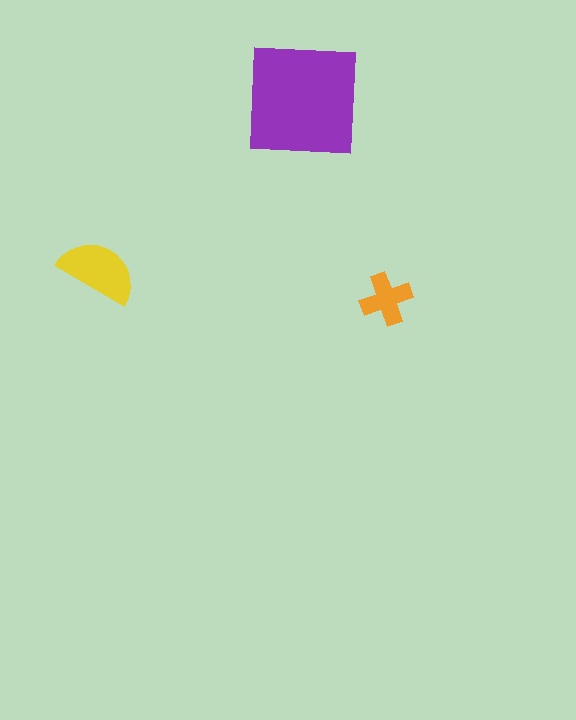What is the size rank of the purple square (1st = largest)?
1st.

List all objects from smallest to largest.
The orange cross, the yellow semicircle, the purple square.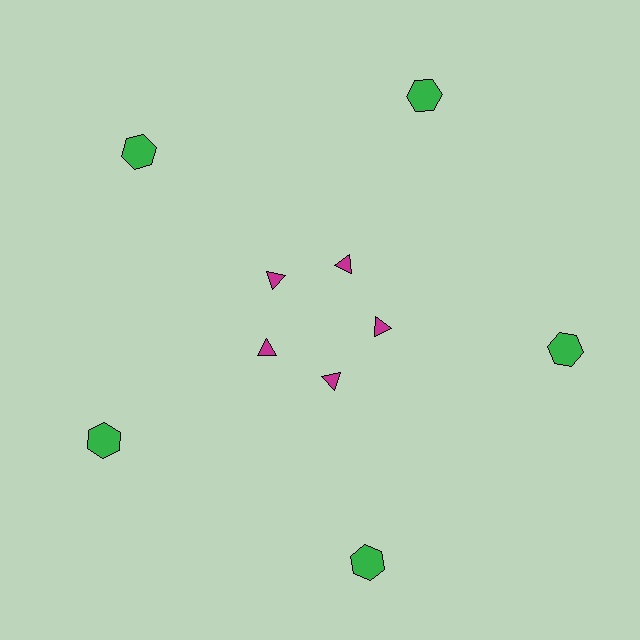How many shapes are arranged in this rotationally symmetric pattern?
There are 10 shapes, arranged in 5 groups of 2.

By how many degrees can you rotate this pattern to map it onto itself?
The pattern maps onto itself every 72 degrees of rotation.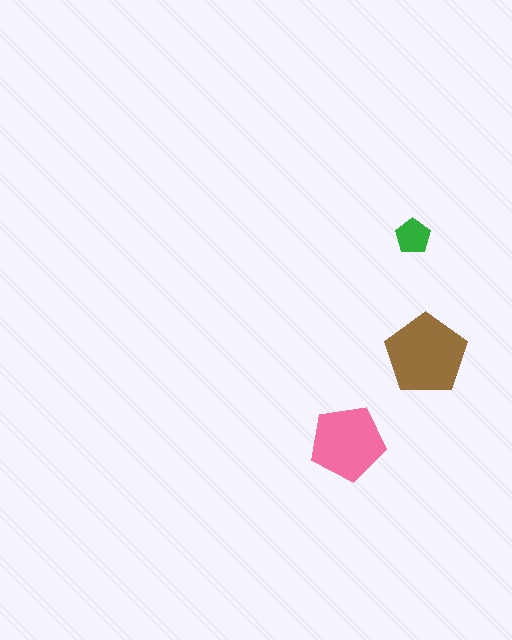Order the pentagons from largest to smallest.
the brown one, the pink one, the green one.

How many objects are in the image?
There are 3 objects in the image.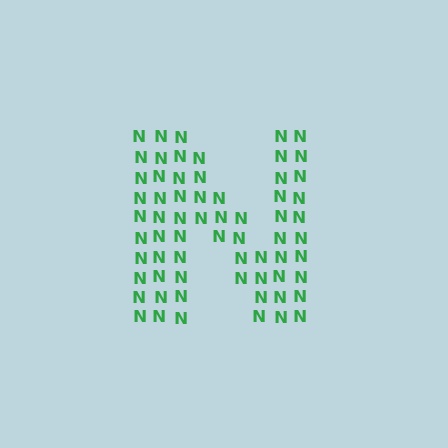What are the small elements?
The small elements are letter N's.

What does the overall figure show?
The overall figure shows the letter N.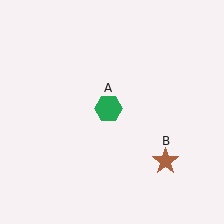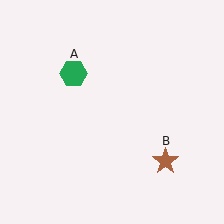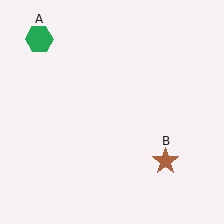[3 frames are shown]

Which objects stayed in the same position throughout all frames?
Brown star (object B) remained stationary.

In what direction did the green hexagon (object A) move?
The green hexagon (object A) moved up and to the left.